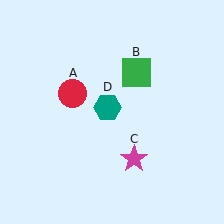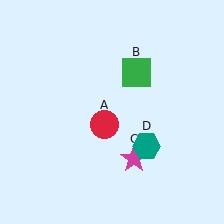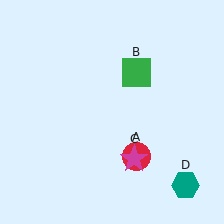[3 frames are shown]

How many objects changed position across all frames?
2 objects changed position: red circle (object A), teal hexagon (object D).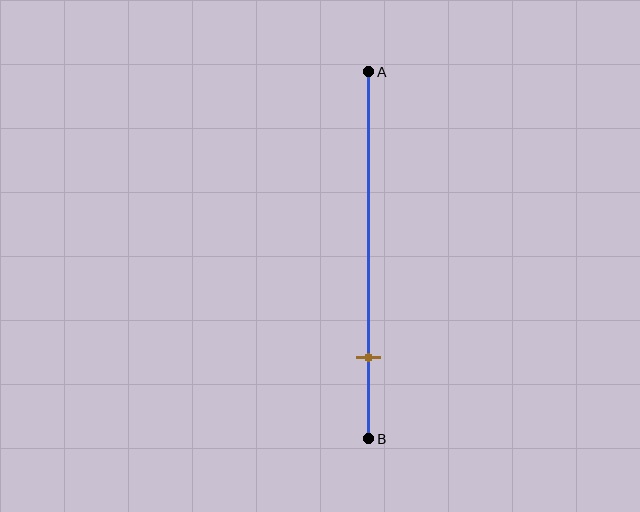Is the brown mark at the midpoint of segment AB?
No, the mark is at about 80% from A, not at the 50% midpoint.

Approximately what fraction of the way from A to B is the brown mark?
The brown mark is approximately 80% of the way from A to B.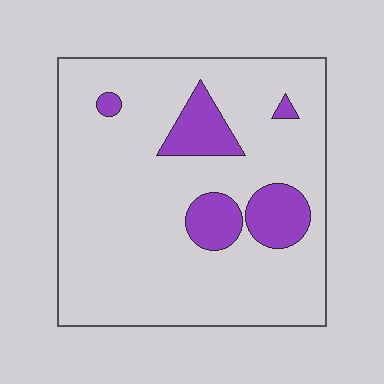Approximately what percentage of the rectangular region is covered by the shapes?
Approximately 15%.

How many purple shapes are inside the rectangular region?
5.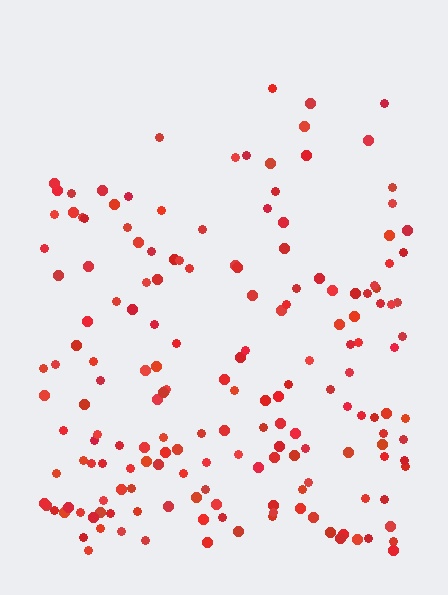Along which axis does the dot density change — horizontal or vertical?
Vertical.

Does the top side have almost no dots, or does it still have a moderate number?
Still a moderate number, just noticeably fewer than the bottom.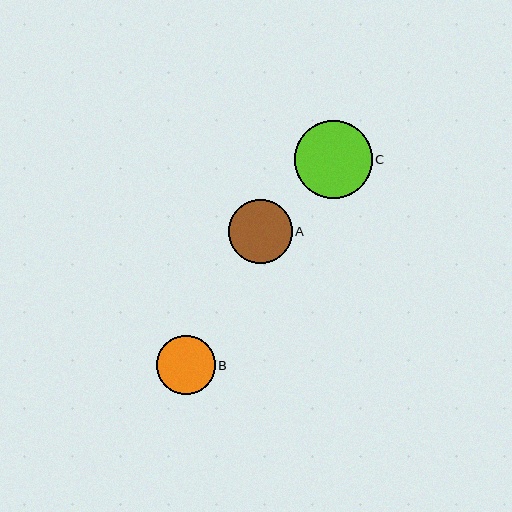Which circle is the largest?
Circle C is the largest with a size of approximately 78 pixels.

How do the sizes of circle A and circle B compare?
Circle A and circle B are approximately the same size.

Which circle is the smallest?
Circle B is the smallest with a size of approximately 59 pixels.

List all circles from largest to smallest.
From largest to smallest: C, A, B.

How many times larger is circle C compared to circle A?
Circle C is approximately 1.2 times the size of circle A.